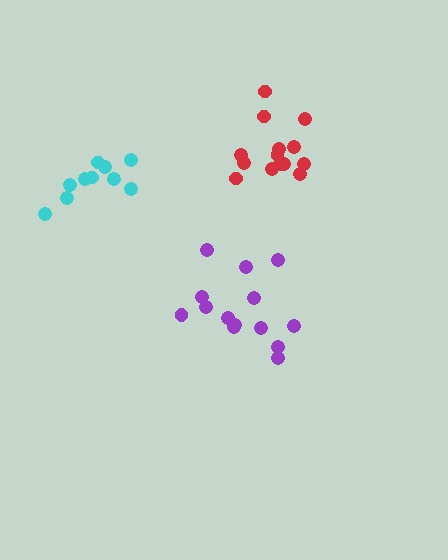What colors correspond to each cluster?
The clusters are colored: cyan, purple, red.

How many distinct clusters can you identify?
There are 3 distinct clusters.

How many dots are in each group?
Group 1: 10 dots, Group 2: 14 dots, Group 3: 14 dots (38 total).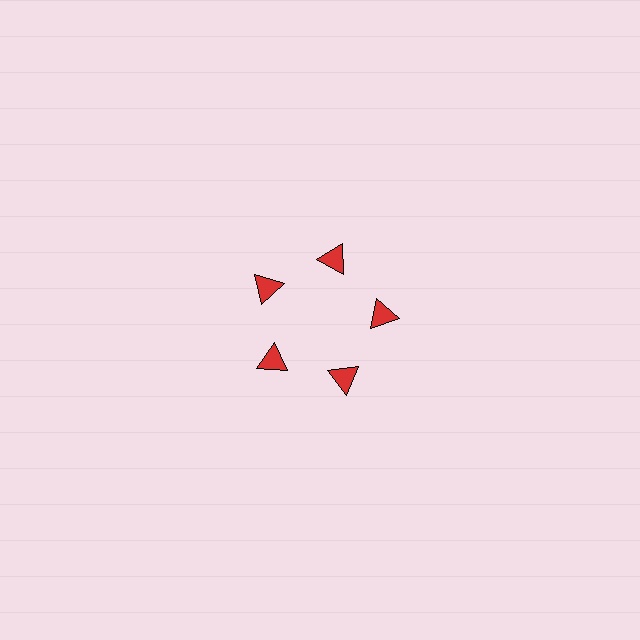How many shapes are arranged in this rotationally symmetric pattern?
There are 5 shapes, arranged in 5 groups of 1.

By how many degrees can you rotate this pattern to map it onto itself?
The pattern maps onto itself every 72 degrees of rotation.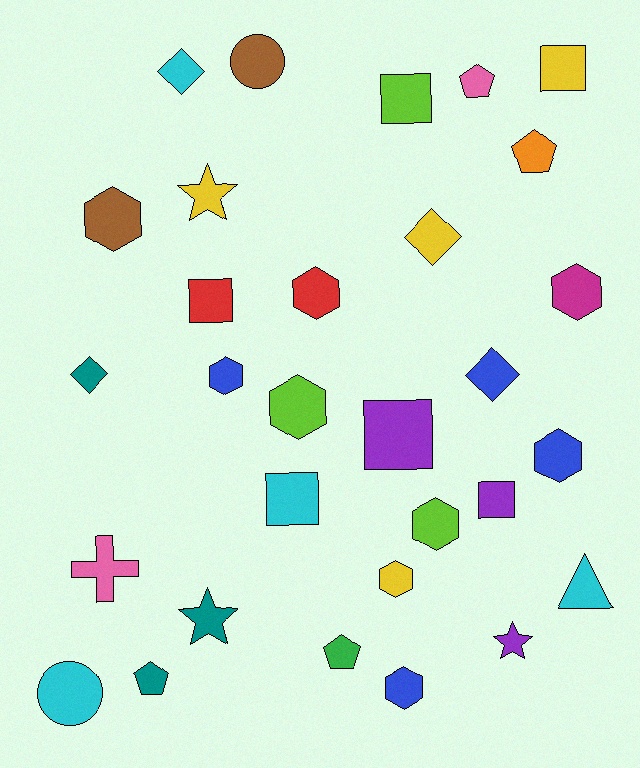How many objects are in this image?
There are 30 objects.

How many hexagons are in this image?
There are 9 hexagons.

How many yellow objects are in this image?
There are 4 yellow objects.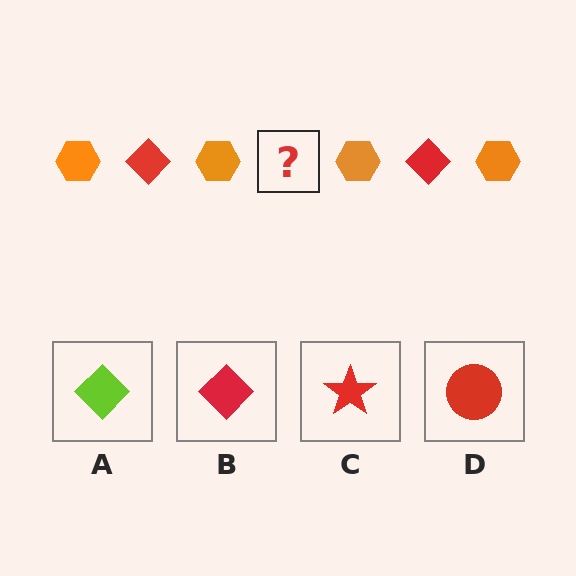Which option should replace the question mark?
Option B.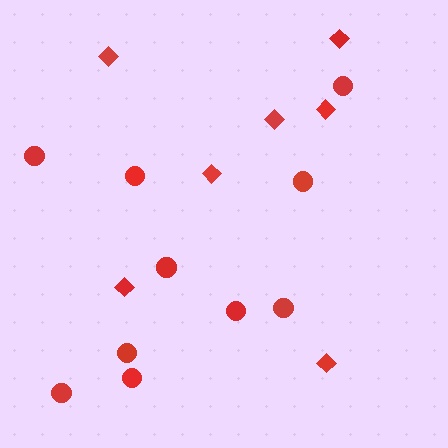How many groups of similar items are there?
There are 2 groups: one group of diamonds (7) and one group of circles (10).